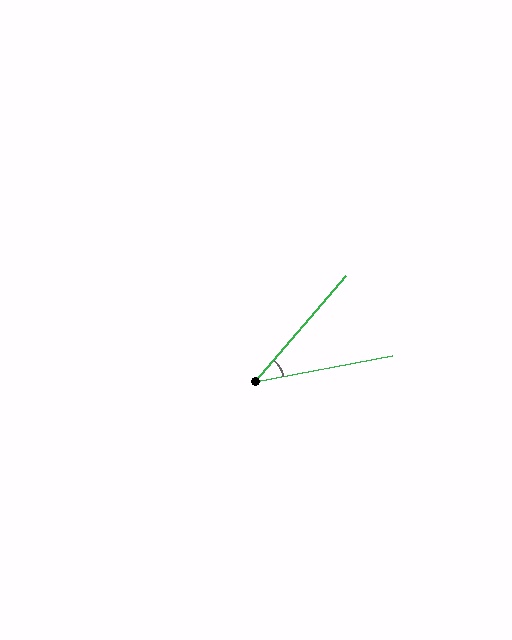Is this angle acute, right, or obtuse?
It is acute.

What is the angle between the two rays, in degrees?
Approximately 38 degrees.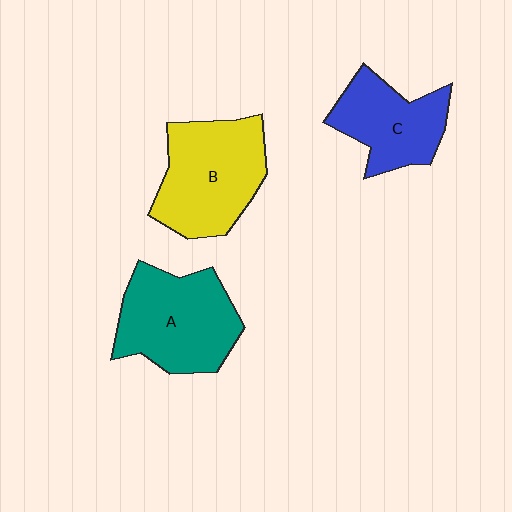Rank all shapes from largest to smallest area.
From largest to smallest: B (yellow), A (teal), C (blue).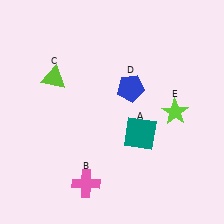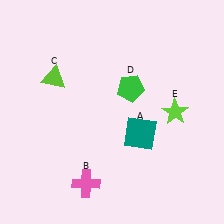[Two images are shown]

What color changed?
The pentagon (D) changed from blue in Image 1 to green in Image 2.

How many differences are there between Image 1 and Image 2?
There is 1 difference between the two images.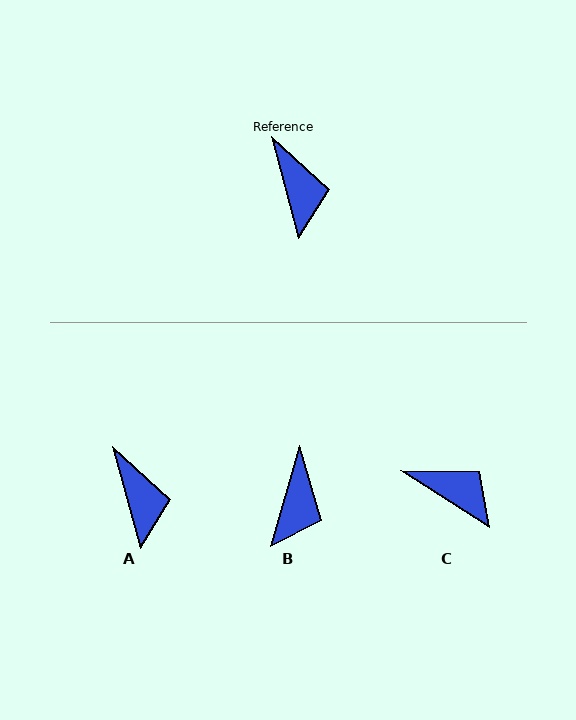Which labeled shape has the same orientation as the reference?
A.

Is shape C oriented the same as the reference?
No, it is off by about 42 degrees.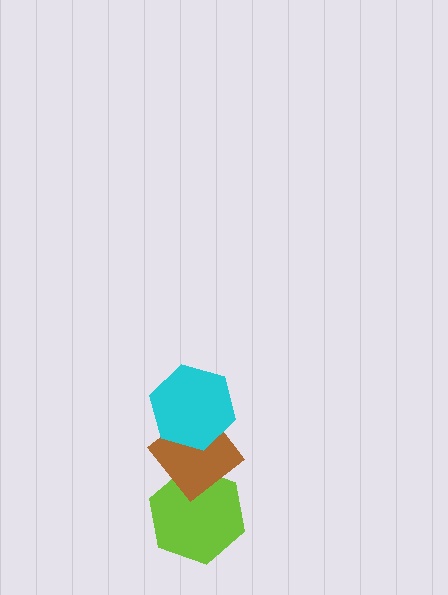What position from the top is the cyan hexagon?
The cyan hexagon is 1st from the top.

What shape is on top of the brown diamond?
The cyan hexagon is on top of the brown diamond.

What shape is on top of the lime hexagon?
The brown diamond is on top of the lime hexagon.